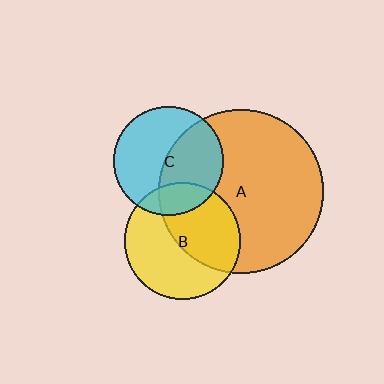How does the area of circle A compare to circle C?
Approximately 2.3 times.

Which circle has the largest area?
Circle A (orange).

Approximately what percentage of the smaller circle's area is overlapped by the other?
Approximately 50%.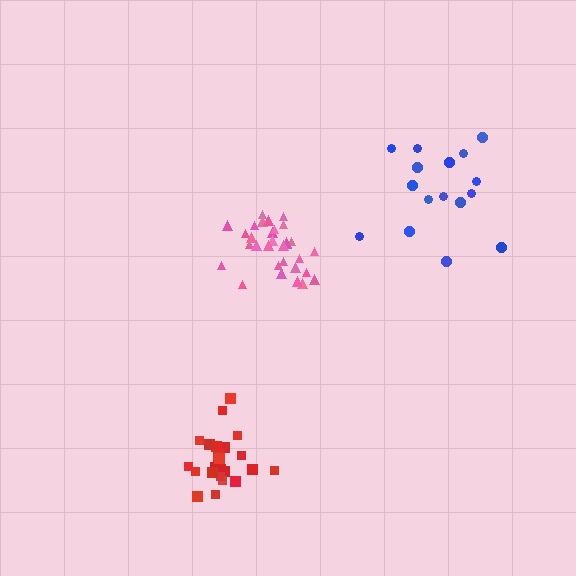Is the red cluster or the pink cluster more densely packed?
Pink.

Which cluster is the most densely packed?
Pink.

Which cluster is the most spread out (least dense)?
Blue.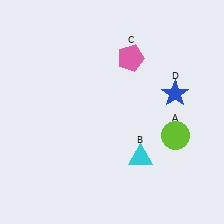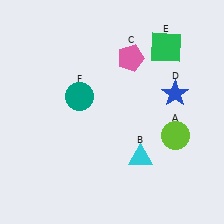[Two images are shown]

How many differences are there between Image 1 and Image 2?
There are 2 differences between the two images.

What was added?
A green square (E), a teal circle (F) were added in Image 2.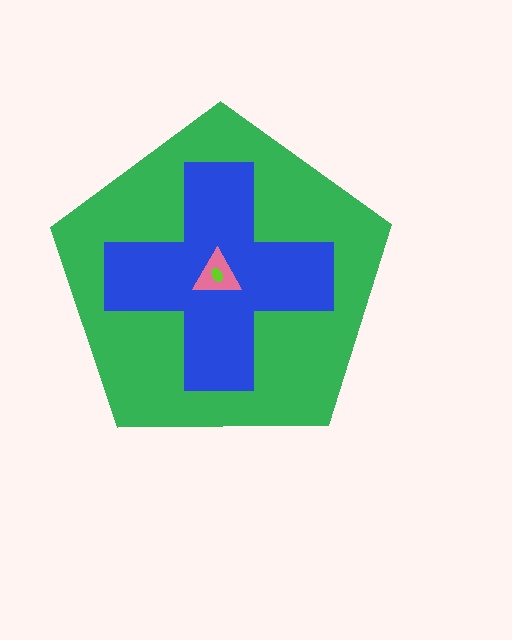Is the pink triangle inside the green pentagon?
Yes.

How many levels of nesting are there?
4.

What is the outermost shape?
The green pentagon.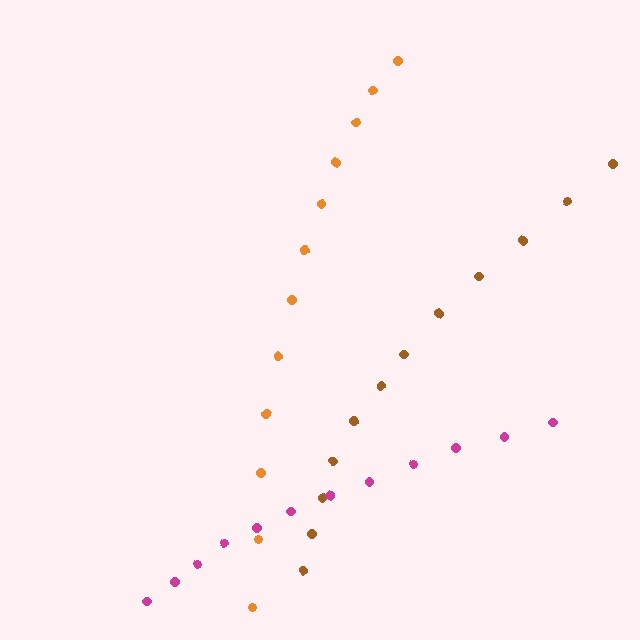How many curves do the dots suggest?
There are 3 distinct paths.